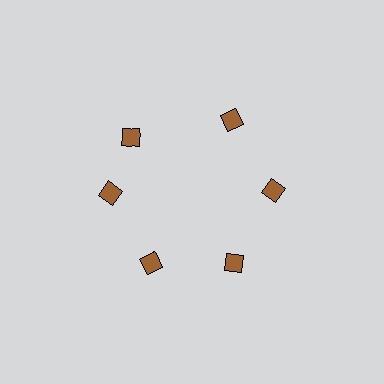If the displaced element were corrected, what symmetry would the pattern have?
It would have 6-fold rotational symmetry — the pattern would map onto itself every 60 degrees.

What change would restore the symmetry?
The symmetry would be restored by rotating it back into even spacing with its neighbors so that all 6 diamonds sit at equal angles and equal distance from the center.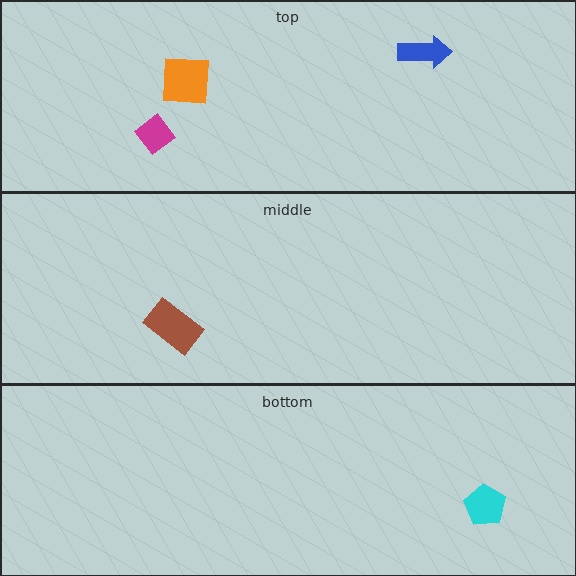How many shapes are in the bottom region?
1.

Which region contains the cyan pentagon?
The bottom region.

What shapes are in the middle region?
The brown rectangle.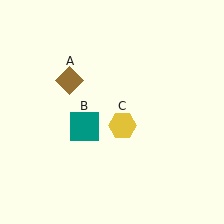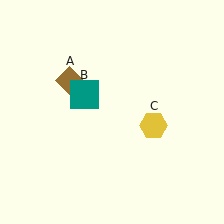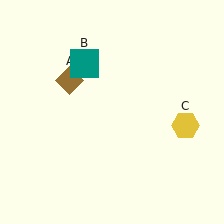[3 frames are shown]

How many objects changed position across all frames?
2 objects changed position: teal square (object B), yellow hexagon (object C).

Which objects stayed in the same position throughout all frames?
Brown diamond (object A) remained stationary.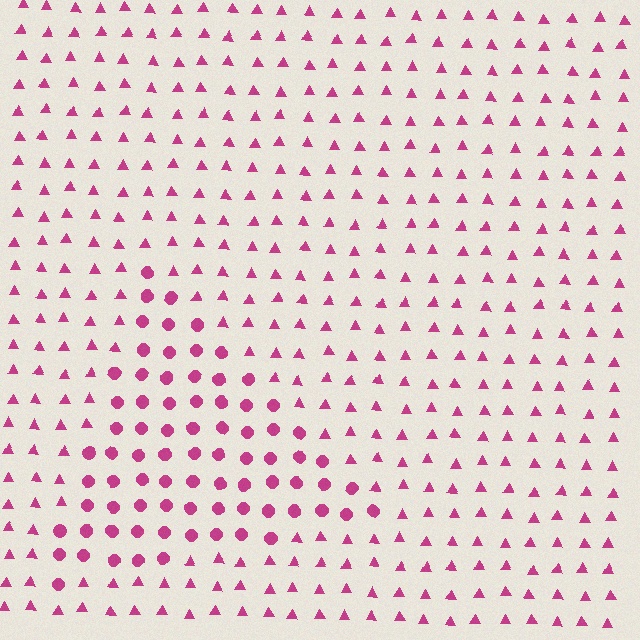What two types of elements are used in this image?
The image uses circles inside the triangle region and triangles outside it.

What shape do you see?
I see a triangle.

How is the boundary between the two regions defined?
The boundary is defined by a change in element shape: circles inside vs. triangles outside. All elements share the same color and spacing.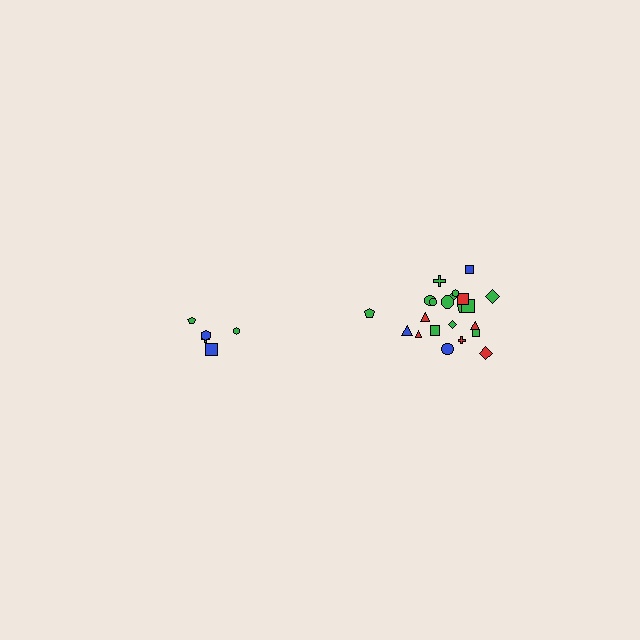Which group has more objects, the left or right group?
The right group.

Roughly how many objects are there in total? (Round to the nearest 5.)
Roughly 25 objects in total.